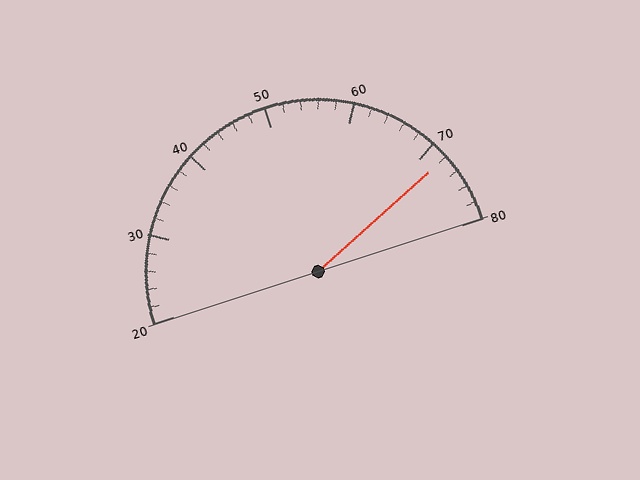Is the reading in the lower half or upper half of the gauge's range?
The reading is in the upper half of the range (20 to 80).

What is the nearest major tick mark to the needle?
The nearest major tick mark is 70.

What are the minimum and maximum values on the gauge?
The gauge ranges from 20 to 80.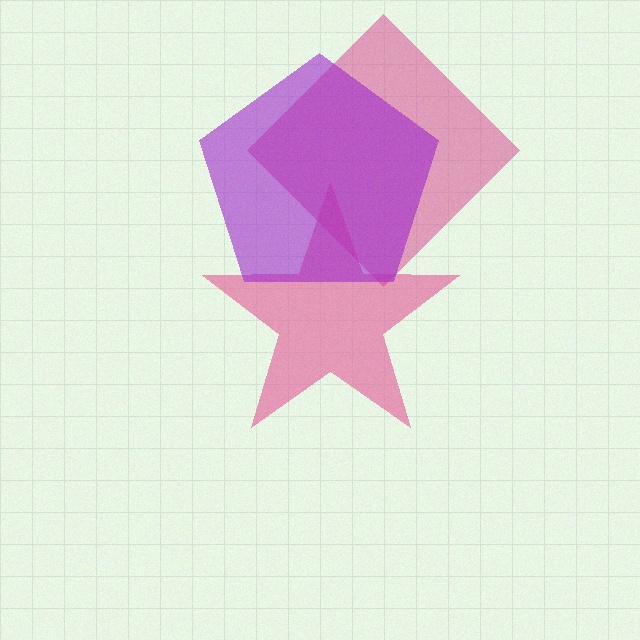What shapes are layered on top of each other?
The layered shapes are: a pink star, a magenta diamond, a purple pentagon.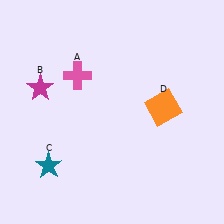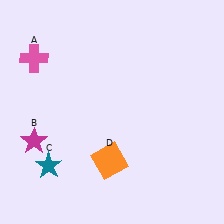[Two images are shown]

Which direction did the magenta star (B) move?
The magenta star (B) moved down.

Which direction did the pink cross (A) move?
The pink cross (A) moved left.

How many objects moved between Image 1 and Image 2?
3 objects moved between the two images.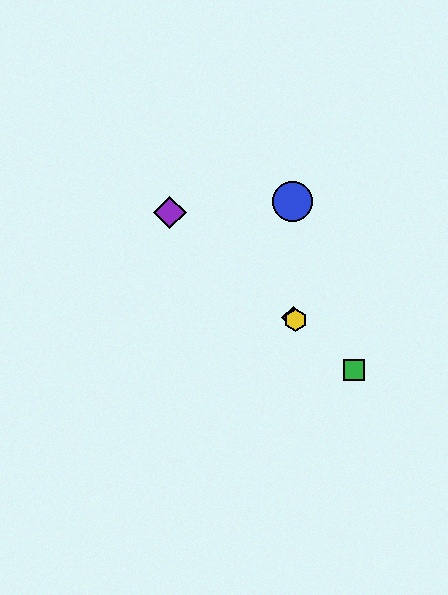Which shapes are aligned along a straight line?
The red diamond, the green square, the yellow hexagon, the purple diamond are aligned along a straight line.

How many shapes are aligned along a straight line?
4 shapes (the red diamond, the green square, the yellow hexagon, the purple diamond) are aligned along a straight line.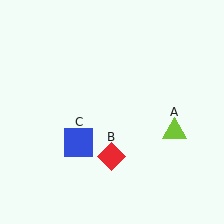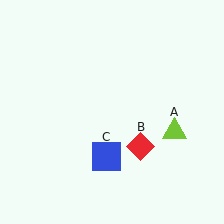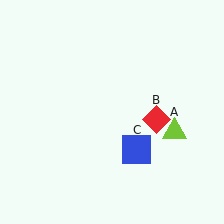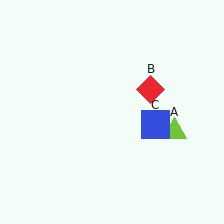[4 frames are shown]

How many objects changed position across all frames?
2 objects changed position: red diamond (object B), blue square (object C).